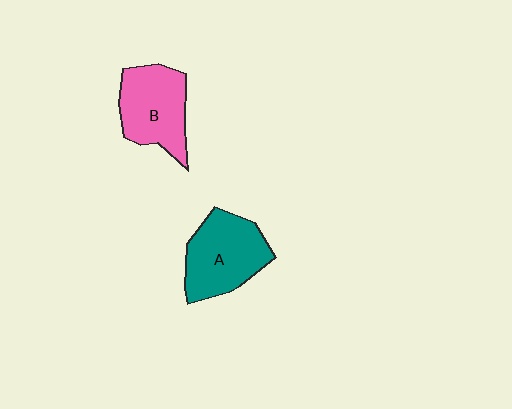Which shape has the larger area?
Shape A (teal).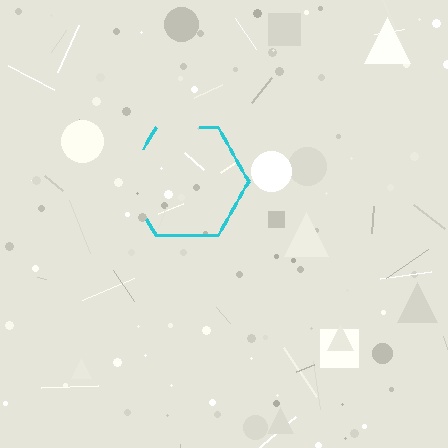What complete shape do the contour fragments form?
The contour fragments form a hexagon.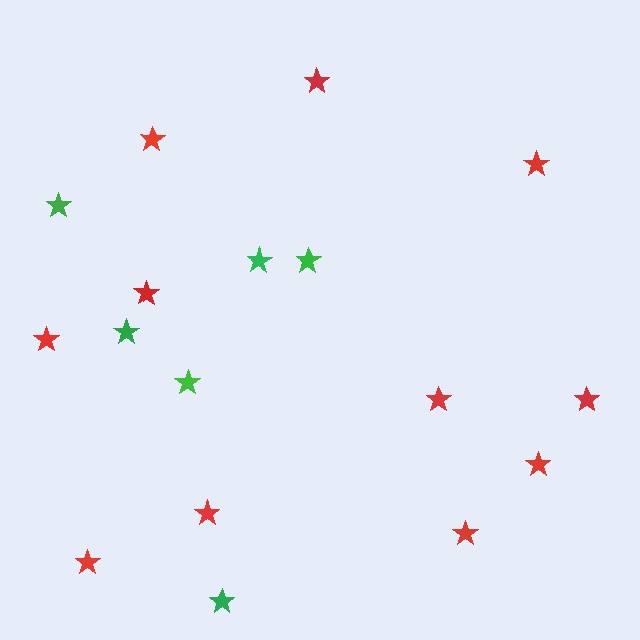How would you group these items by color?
There are 2 groups: one group of red stars (11) and one group of green stars (6).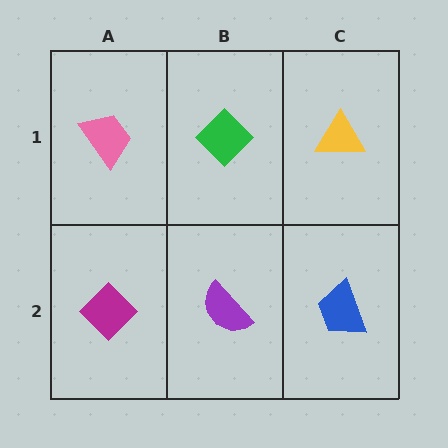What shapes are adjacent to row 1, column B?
A purple semicircle (row 2, column B), a pink trapezoid (row 1, column A), a yellow triangle (row 1, column C).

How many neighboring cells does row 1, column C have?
2.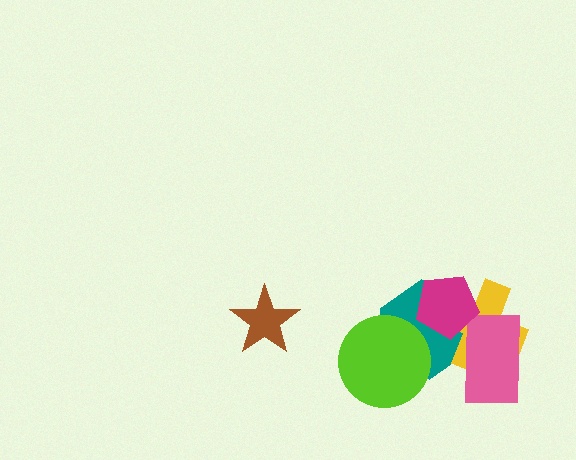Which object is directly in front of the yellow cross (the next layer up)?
The pink rectangle is directly in front of the yellow cross.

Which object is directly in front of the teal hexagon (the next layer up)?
The yellow cross is directly in front of the teal hexagon.